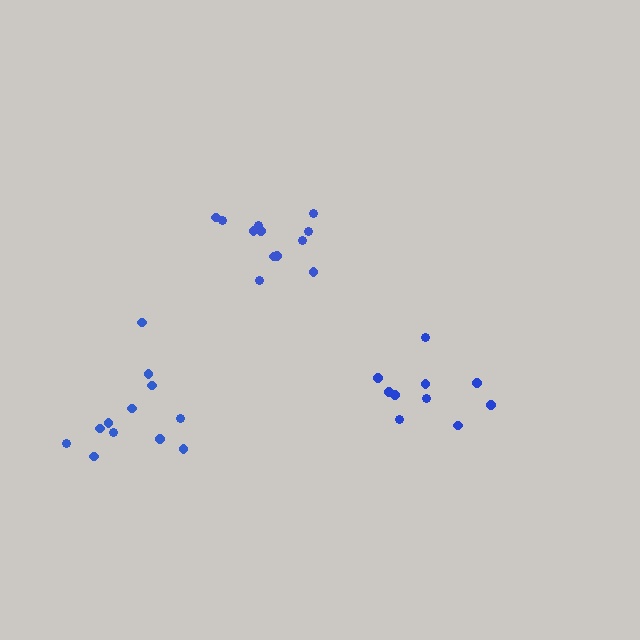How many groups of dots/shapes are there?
There are 3 groups.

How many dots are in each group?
Group 1: 10 dots, Group 2: 12 dots, Group 3: 12 dots (34 total).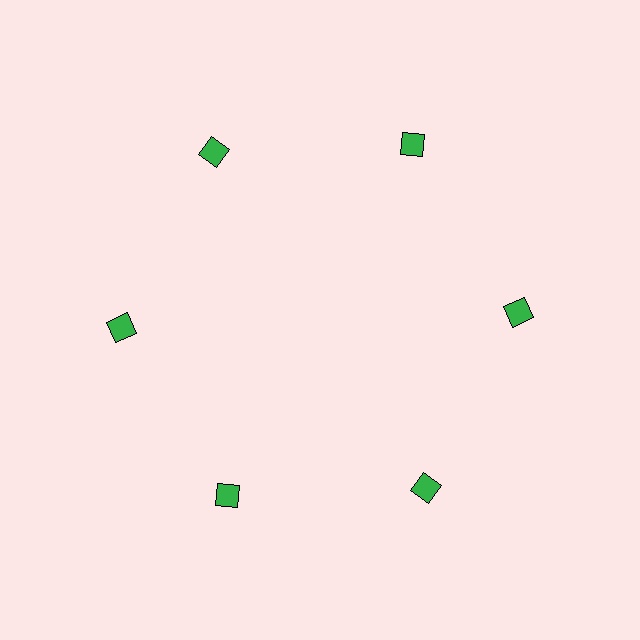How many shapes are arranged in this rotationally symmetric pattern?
There are 6 shapes, arranged in 6 groups of 1.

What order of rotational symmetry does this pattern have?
This pattern has 6-fold rotational symmetry.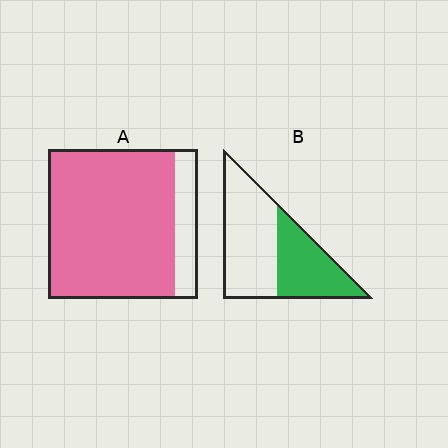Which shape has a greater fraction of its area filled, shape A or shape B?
Shape A.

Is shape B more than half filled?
No.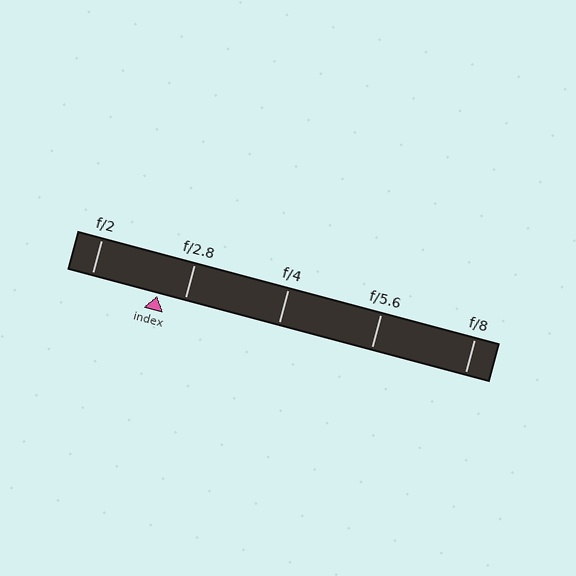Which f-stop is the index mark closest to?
The index mark is closest to f/2.8.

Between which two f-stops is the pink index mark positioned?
The index mark is between f/2 and f/2.8.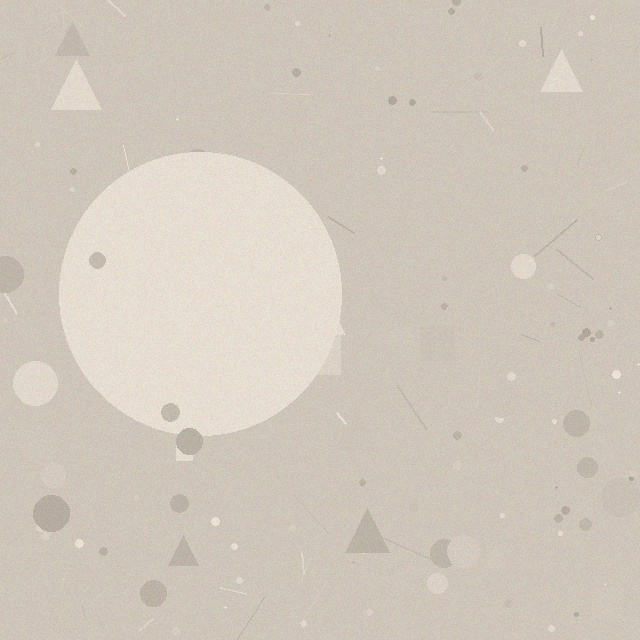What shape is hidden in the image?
A circle is hidden in the image.